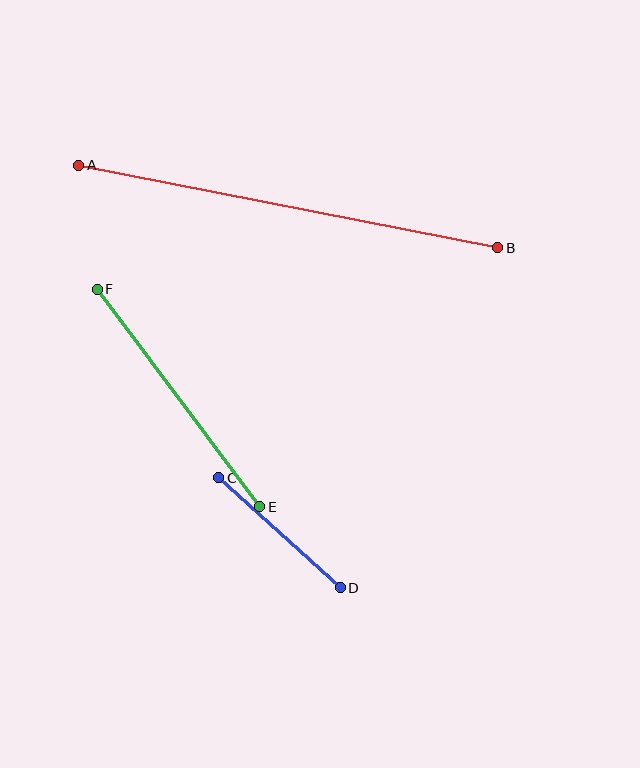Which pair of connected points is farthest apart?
Points A and B are farthest apart.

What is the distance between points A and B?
The distance is approximately 427 pixels.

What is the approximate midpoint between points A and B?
The midpoint is at approximately (288, 206) pixels.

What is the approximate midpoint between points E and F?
The midpoint is at approximately (178, 398) pixels.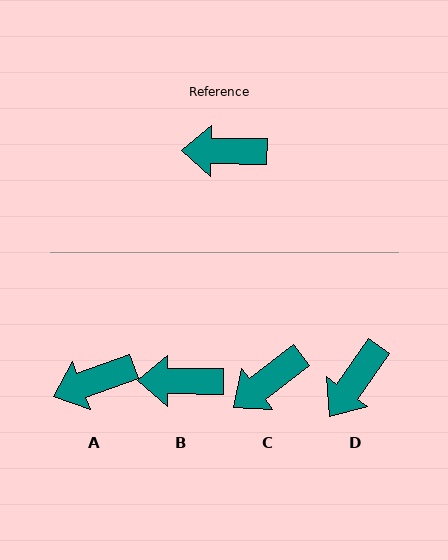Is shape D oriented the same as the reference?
No, it is off by about 55 degrees.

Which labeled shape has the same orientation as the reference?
B.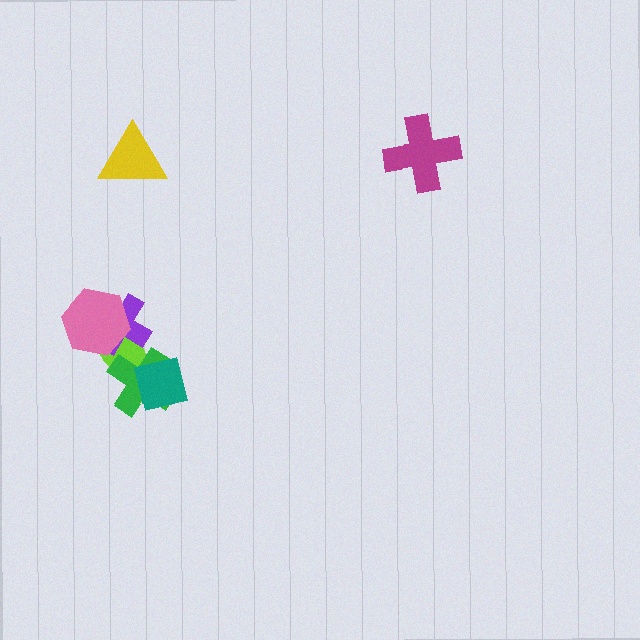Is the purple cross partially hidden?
Yes, it is partially covered by another shape.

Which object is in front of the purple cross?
The pink hexagon is in front of the purple cross.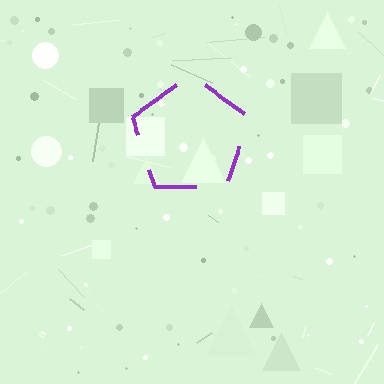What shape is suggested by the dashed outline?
The dashed outline suggests a pentagon.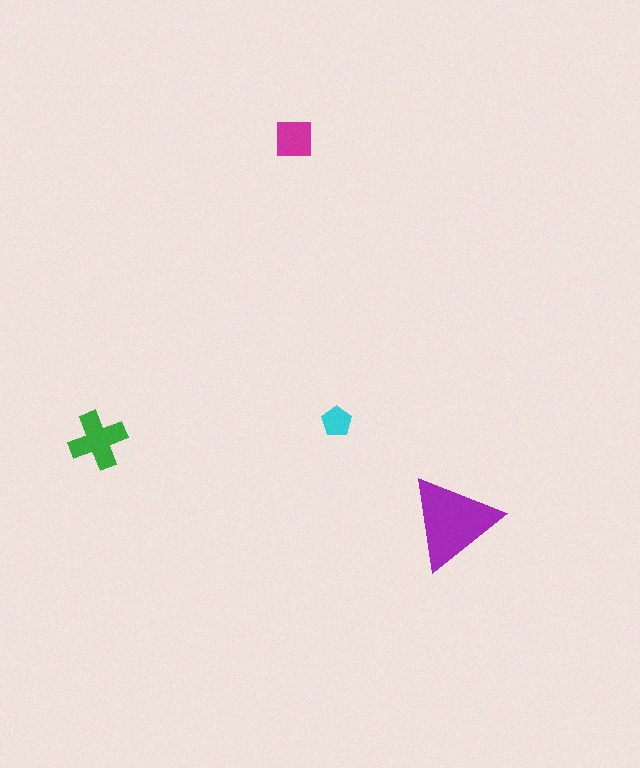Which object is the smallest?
The cyan pentagon.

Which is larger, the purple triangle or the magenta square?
The purple triangle.